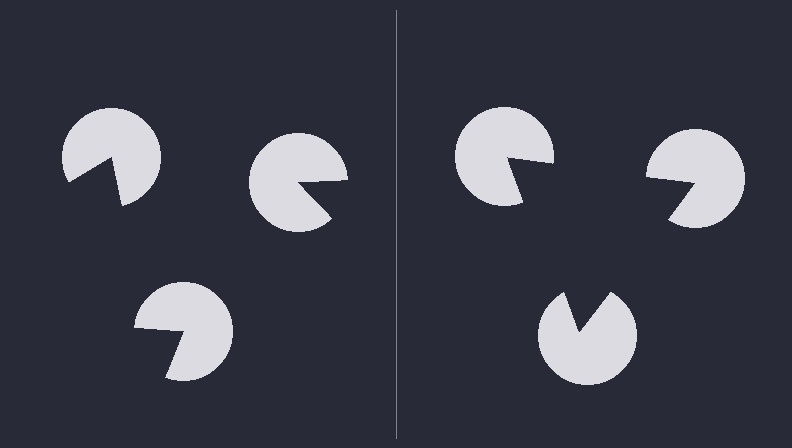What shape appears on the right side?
An illusory triangle.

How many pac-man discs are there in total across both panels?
6 — 3 on each side.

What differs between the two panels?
The pac-man discs are positioned identically on both sides; only the wedge orientations differ. On the right they align to a triangle; on the left they are misaligned.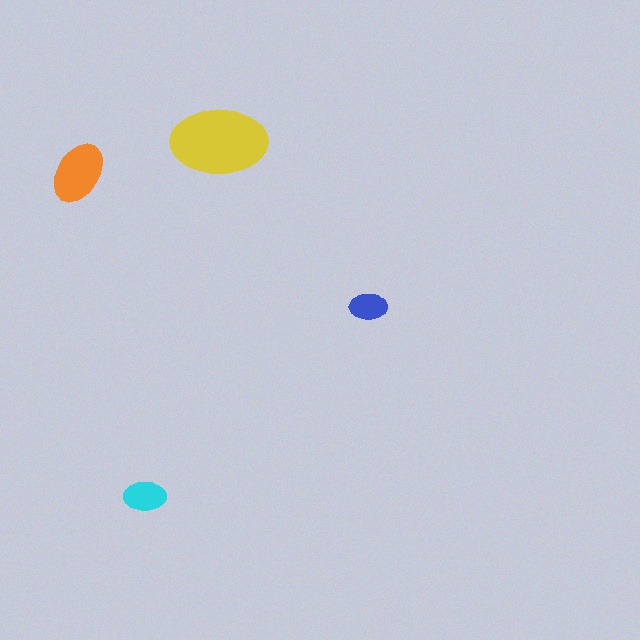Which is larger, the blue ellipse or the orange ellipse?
The orange one.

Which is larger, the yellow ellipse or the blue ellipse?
The yellow one.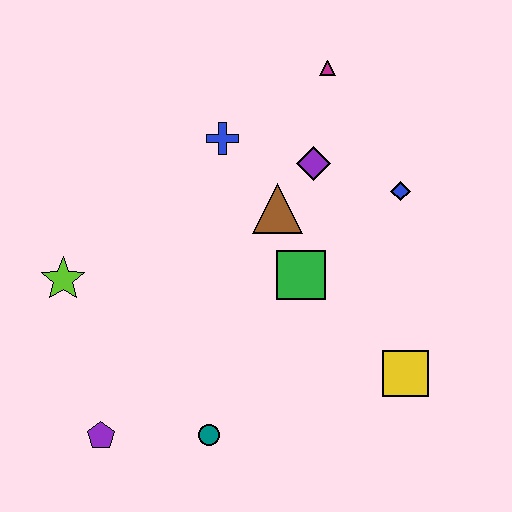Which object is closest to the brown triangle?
The purple diamond is closest to the brown triangle.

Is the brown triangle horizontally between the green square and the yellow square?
No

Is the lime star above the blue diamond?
No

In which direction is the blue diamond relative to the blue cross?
The blue diamond is to the right of the blue cross.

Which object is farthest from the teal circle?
The magenta triangle is farthest from the teal circle.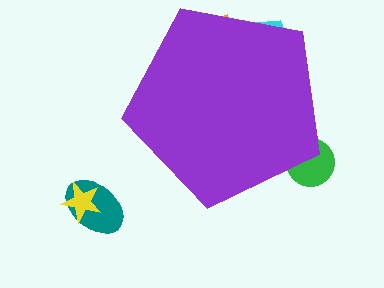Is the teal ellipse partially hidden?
No, the teal ellipse is fully visible.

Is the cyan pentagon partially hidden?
Yes, the cyan pentagon is partially hidden behind the purple pentagon.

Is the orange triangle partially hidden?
Yes, the orange triangle is partially hidden behind the purple pentagon.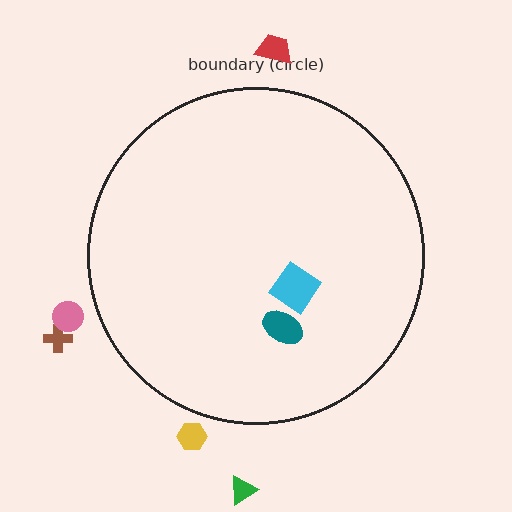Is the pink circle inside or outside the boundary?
Outside.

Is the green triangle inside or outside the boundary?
Outside.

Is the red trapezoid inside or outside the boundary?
Outside.